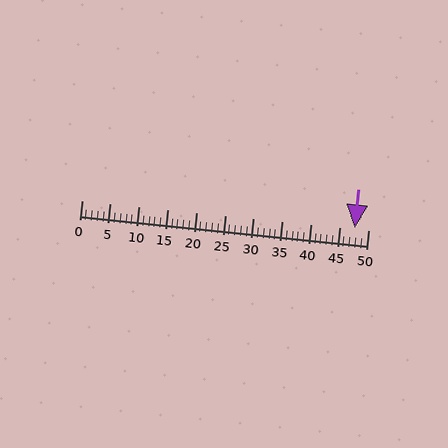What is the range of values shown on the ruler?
The ruler shows values from 0 to 50.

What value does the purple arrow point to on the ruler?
The purple arrow points to approximately 48.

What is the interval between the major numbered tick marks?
The major tick marks are spaced 5 units apart.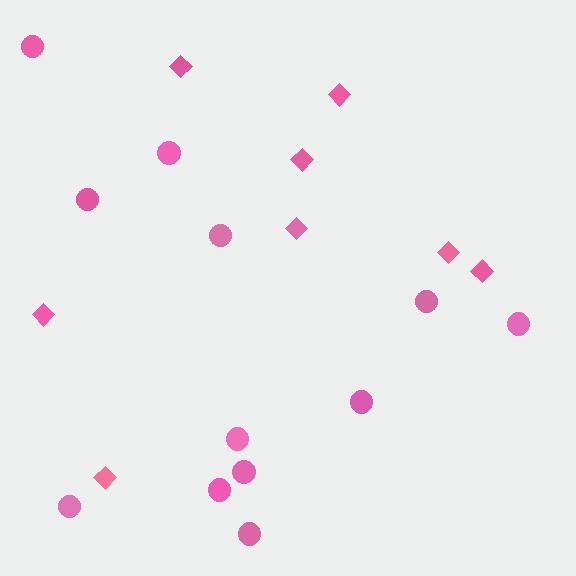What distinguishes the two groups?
There are 2 groups: one group of diamonds (8) and one group of circles (12).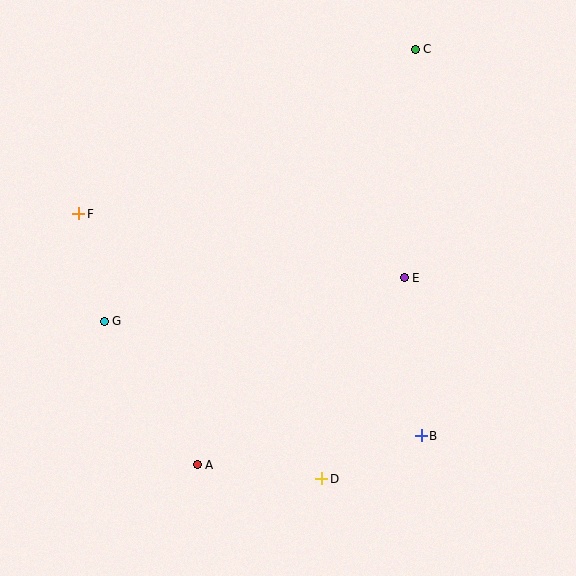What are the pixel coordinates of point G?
Point G is at (104, 321).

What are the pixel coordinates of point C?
Point C is at (415, 49).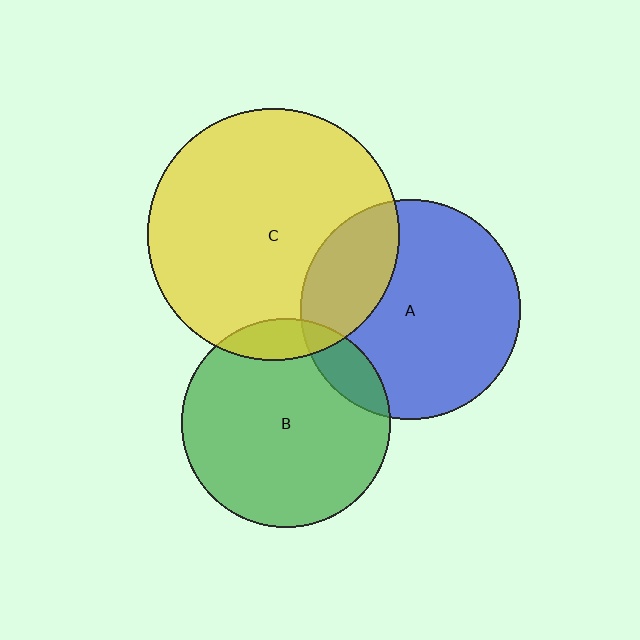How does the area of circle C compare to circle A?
Approximately 1.3 times.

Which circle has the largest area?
Circle C (yellow).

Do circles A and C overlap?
Yes.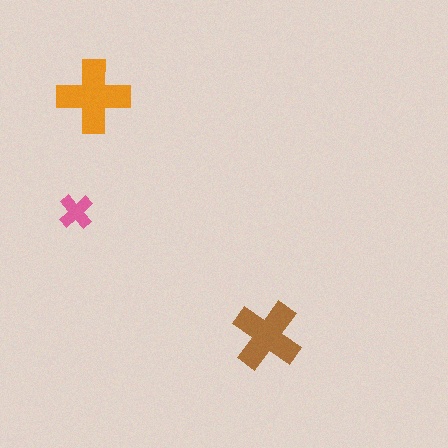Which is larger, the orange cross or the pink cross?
The orange one.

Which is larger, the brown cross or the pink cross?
The brown one.